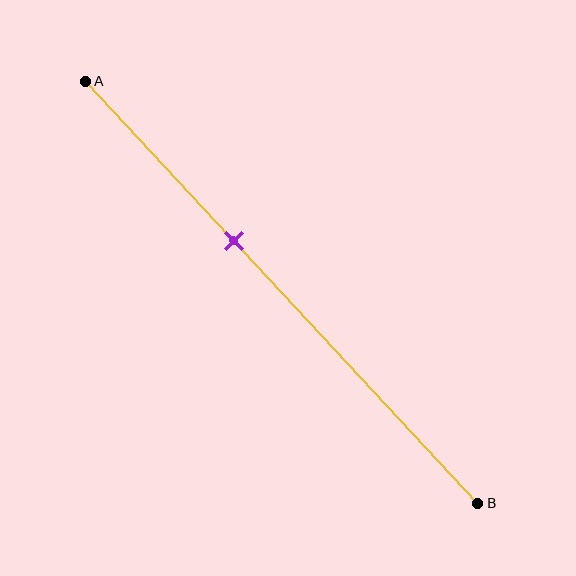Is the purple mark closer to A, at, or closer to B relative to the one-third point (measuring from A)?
The purple mark is closer to point B than the one-third point of segment AB.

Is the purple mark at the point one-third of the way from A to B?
No, the mark is at about 40% from A, not at the 33% one-third point.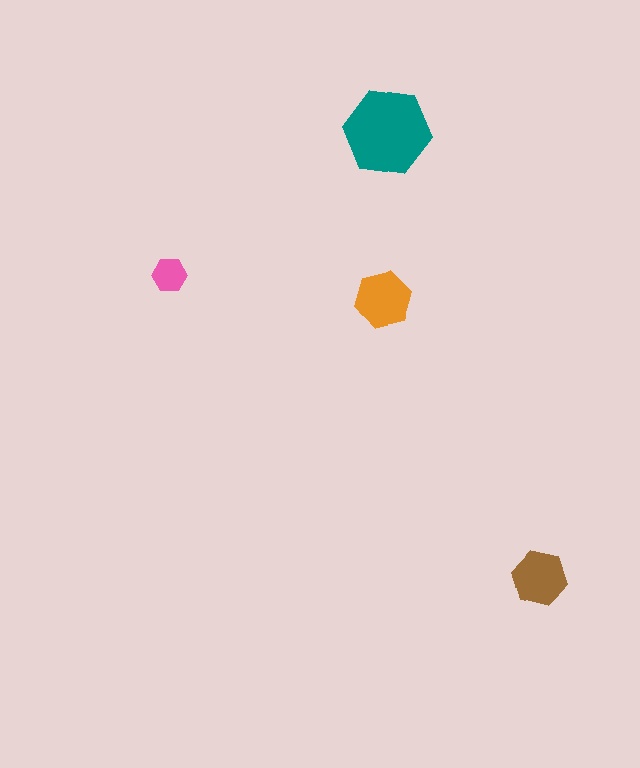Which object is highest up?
The teal hexagon is topmost.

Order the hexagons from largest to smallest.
the teal one, the orange one, the brown one, the pink one.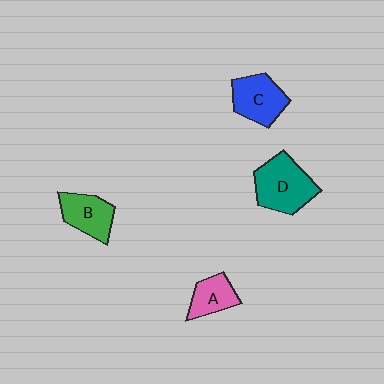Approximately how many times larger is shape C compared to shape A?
Approximately 1.4 times.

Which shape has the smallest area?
Shape A (pink).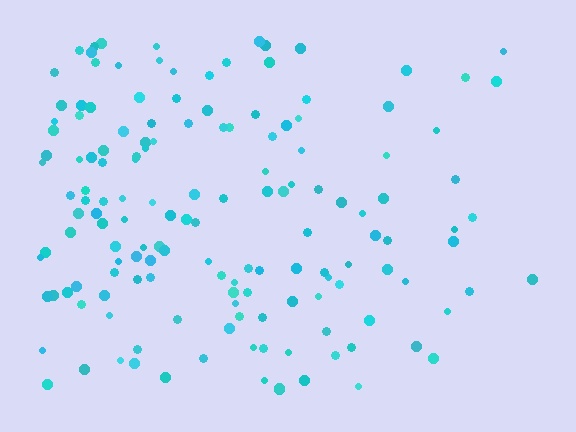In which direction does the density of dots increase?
From right to left, with the left side densest.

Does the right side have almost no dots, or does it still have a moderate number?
Still a moderate number, just noticeably fewer than the left.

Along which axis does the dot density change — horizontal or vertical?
Horizontal.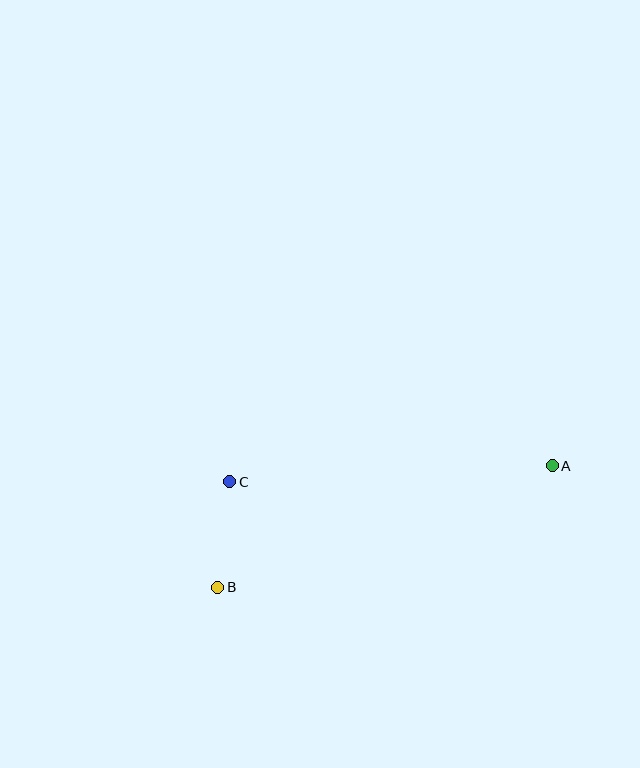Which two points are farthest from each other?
Points A and B are farthest from each other.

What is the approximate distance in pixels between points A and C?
The distance between A and C is approximately 323 pixels.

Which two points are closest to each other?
Points B and C are closest to each other.